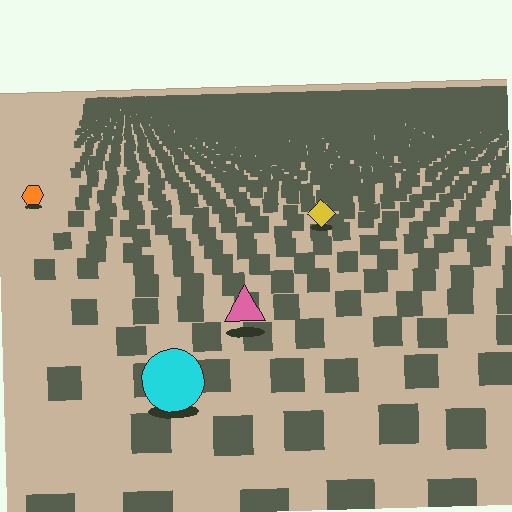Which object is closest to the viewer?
The cyan circle is closest. The texture marks near it are larger and more spread out.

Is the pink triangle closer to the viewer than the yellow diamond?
Yes. The pink triangle is closer — you can tell from the texture gradient: the ground texture is coarser near it.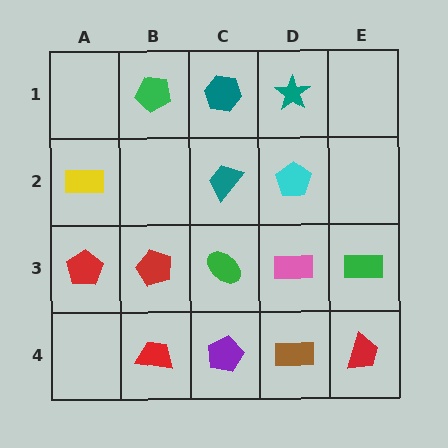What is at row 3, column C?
A green ellipse.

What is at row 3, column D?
A pink rectangle.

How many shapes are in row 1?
3 shapes.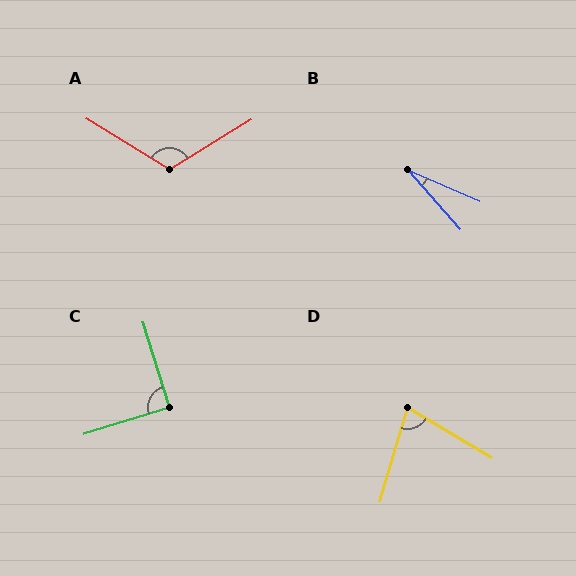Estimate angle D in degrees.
Approximately 75 degrees.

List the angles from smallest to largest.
B (25°), D (75°), C (90°), A (118°).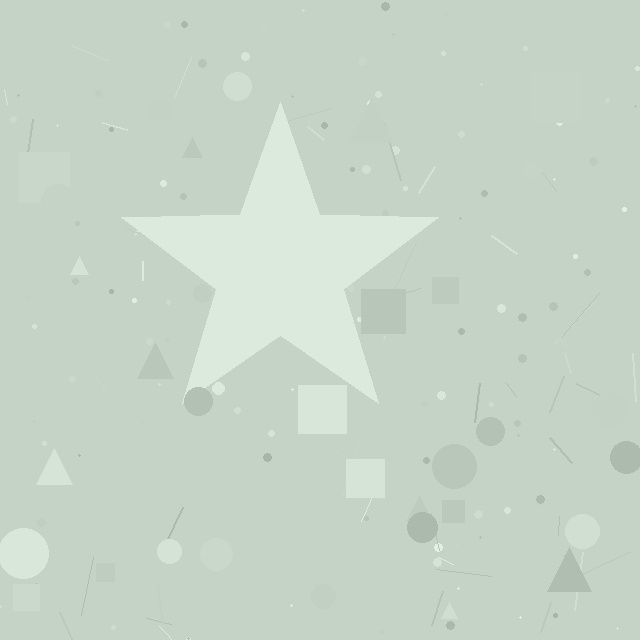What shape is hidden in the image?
A star is hidden in the image.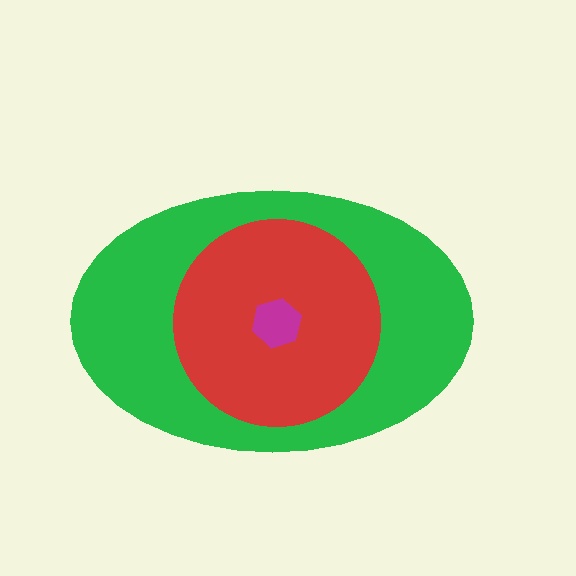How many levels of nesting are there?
3.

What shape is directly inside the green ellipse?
The red circle.